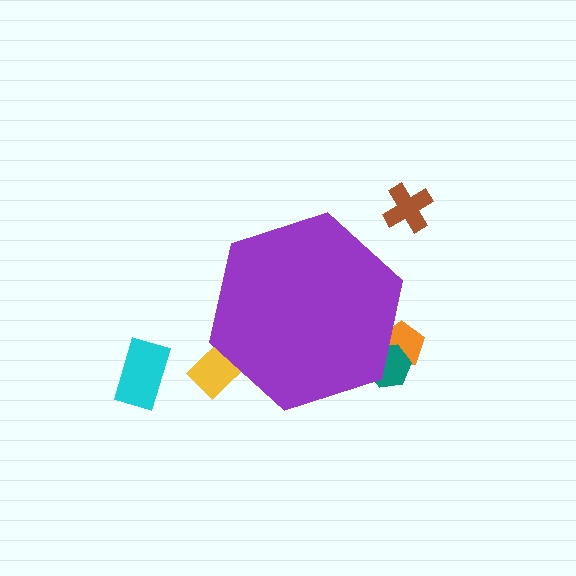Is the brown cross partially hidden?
No, the brown cross is fully visible.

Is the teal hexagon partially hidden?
Yes, the teal hexagon is partially hidden behind the purple hexagon.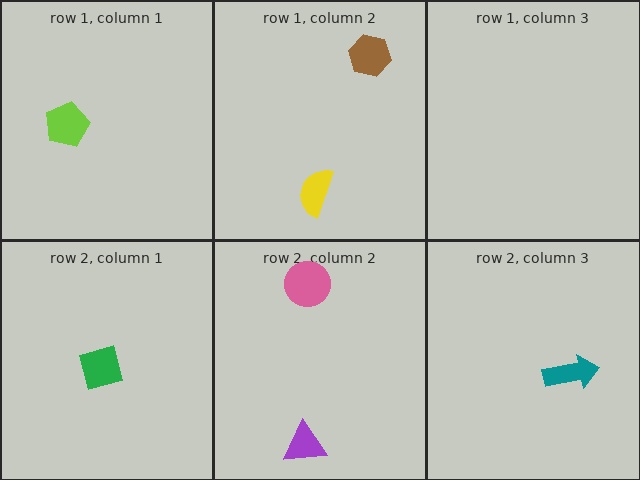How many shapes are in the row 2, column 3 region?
1.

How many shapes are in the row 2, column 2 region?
2.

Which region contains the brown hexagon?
The row 1, column 2 region.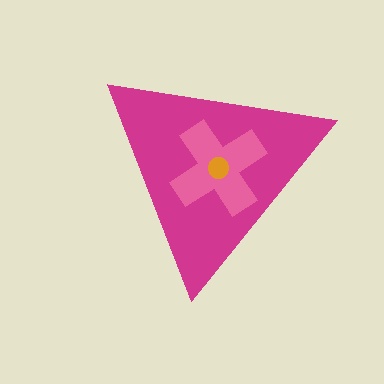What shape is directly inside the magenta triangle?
The pink cross.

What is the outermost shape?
The magenta triangle.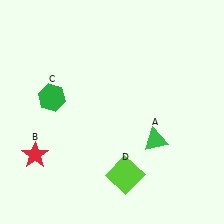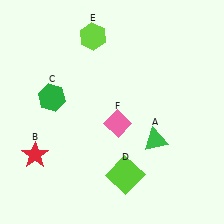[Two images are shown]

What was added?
A lime hexagon (E), a pink diamond (F) were added in Image 2.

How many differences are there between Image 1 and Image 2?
There are 2 differences between the two images.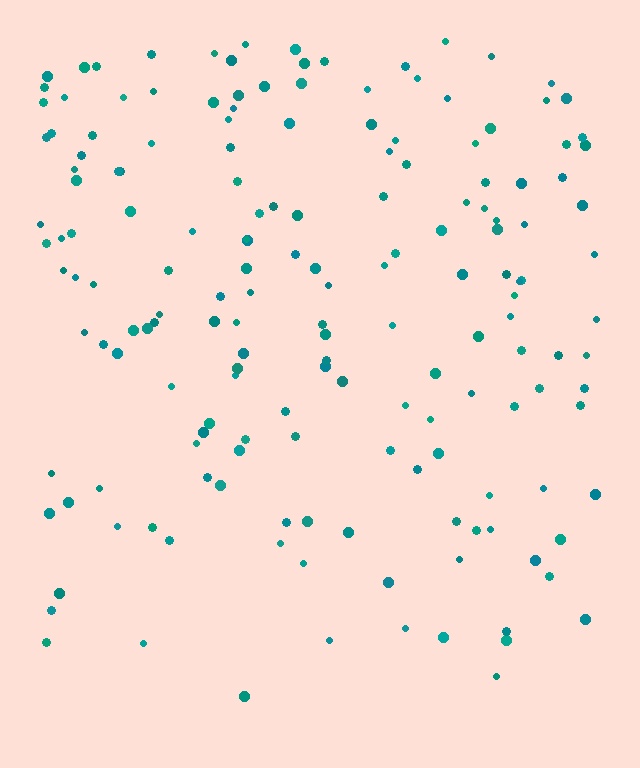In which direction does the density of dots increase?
From bottom to top, with the top side densest.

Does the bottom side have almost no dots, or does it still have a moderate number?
Still a moderate number, just noticeably fewer than the top.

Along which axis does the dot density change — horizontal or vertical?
Vertical.